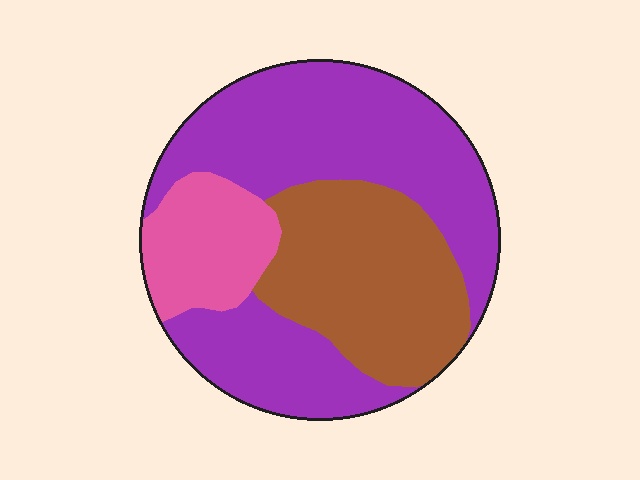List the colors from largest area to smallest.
From largest to smallest: purple, brown, pink.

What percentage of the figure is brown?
Brown takes up between a quarter and a half of the figure.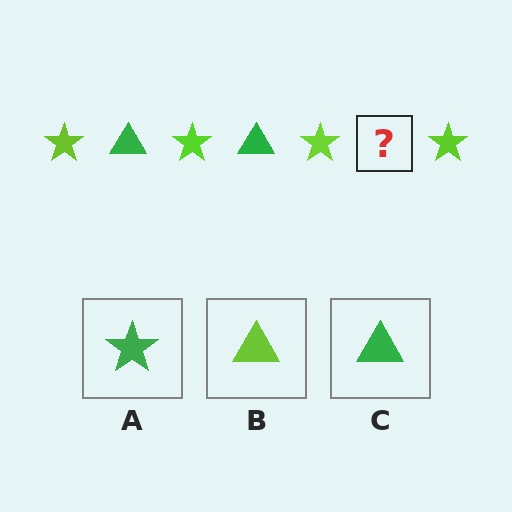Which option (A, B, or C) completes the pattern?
C.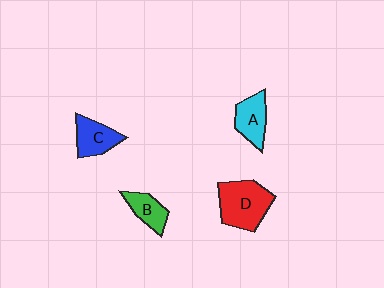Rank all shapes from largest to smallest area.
From largest to smallest: D (red), A (cyan), C (blue), B (green).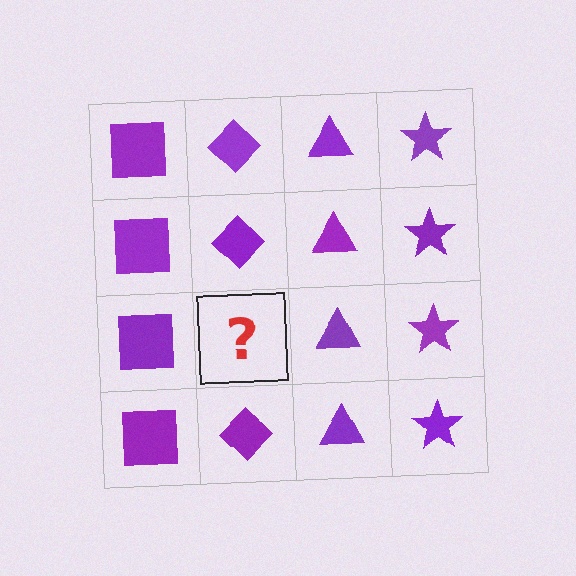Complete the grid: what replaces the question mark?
The question mark should be replaced with a purple diamond.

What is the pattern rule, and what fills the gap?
The rule is that each column has a consistent shape. The gap should be filled with a purple diamond.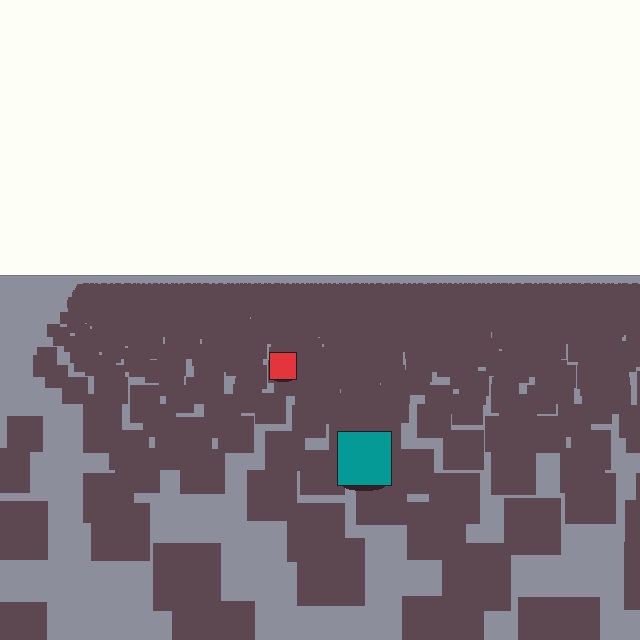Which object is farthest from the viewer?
The red square is farthest from the viewer. It appears smaller and the ground texture around it is denser.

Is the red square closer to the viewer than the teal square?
No. The teal square is closer — you can tell from the texture gradient: the ground texture is coarser near it.